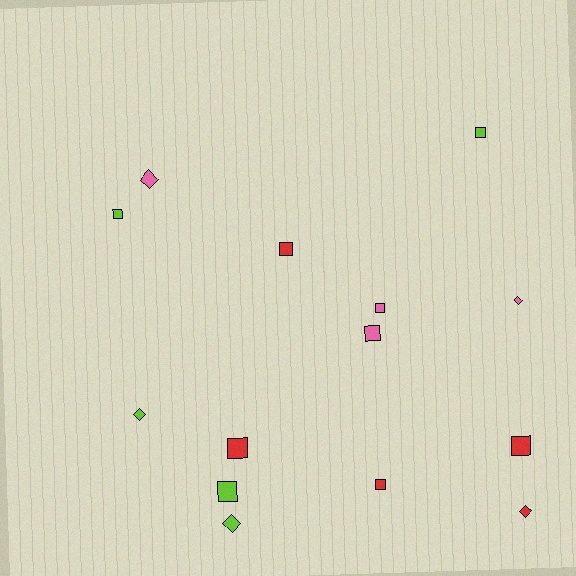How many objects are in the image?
There are 14 objects.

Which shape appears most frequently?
Square, with 9 objects.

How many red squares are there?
There are 4 red squares.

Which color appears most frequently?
Lime, with 5 objects.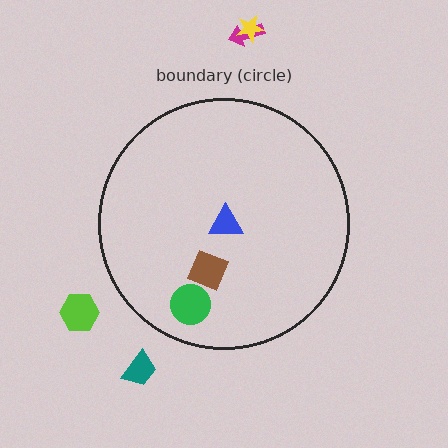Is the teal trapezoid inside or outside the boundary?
Outside.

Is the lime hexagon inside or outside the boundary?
Outside.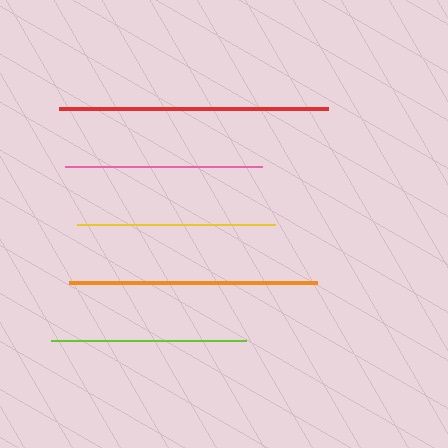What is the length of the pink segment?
The pink segment is approximately 197 pixels long.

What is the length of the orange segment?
The orange segment is approximately 247 pixels long.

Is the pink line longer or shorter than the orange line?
The orange line is longer than the pink line.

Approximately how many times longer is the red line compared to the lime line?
The red line is approximately 1.4 times the length of the lime line.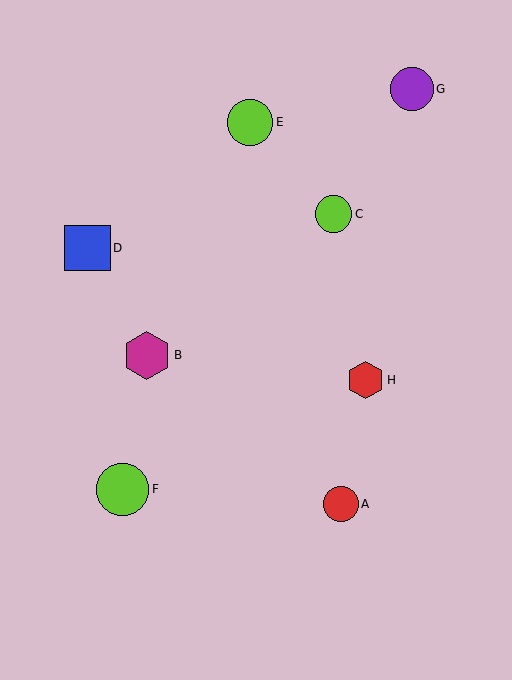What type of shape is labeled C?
Shape C is a lime circle.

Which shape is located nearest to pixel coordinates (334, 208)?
The lime circle (labeled C) at (334, 214) is nearest to that location.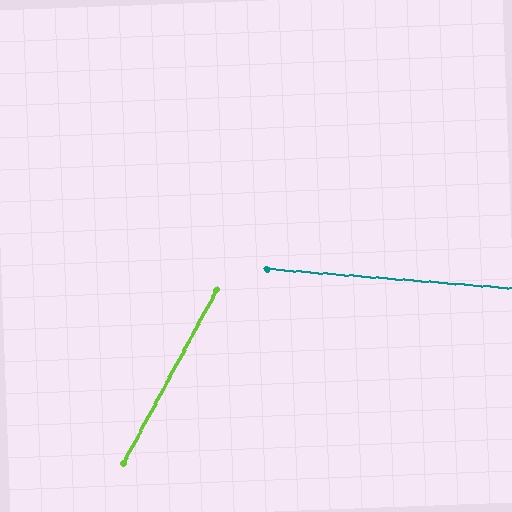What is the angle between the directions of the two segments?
Approximately 66 degrees.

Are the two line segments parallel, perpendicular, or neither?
Neither parallel nor perpendicular — they differ by about 66°.